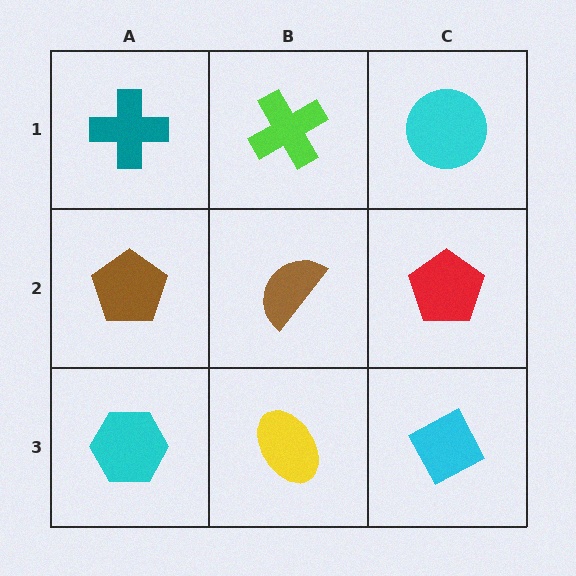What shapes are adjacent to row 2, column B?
A lime cross (row 1, column B), a yellow ellipse (row 3, column B), a brown pentagon (row 2, column A), a red pentagon (row 2, column C).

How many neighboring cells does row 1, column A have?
2.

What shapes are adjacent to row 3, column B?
A brown semicircle (row 2, column B), a cyan hexagon (row 3, column A), a cyan diamond (row 3, column C).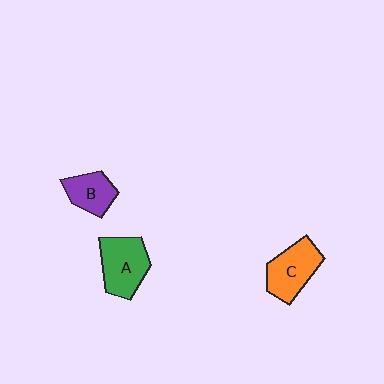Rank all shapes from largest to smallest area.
From largest to smallest: A (green), C (orange), B (purple).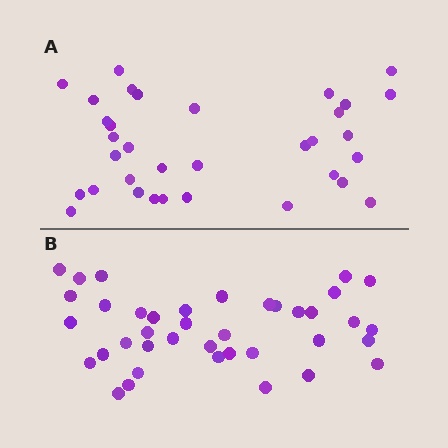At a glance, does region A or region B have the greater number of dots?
Region B (the bottom region) has more dots.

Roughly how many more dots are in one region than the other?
Region B has about 5 more dots than region A.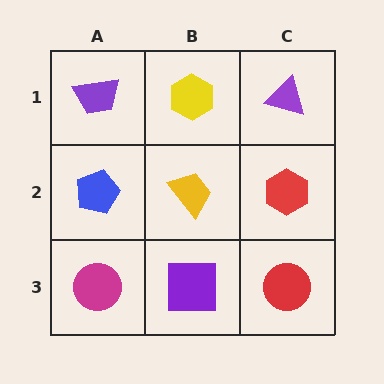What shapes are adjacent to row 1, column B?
A yellow trapezoid (row 2, column B), a purple trapezoid (row 1, column A), a purple triangle (row 1, column C).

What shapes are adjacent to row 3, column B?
A yellow trapezoid (row 2, column B), a magenta circle (row 3, column A), a red circle (row 3, column C).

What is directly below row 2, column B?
A purple square.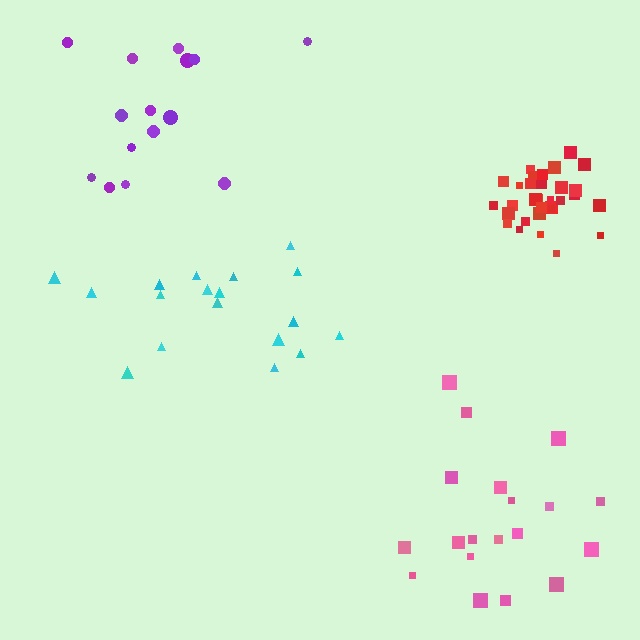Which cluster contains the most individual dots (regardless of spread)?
Red (32).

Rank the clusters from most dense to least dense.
red, purple, pink, cyan.